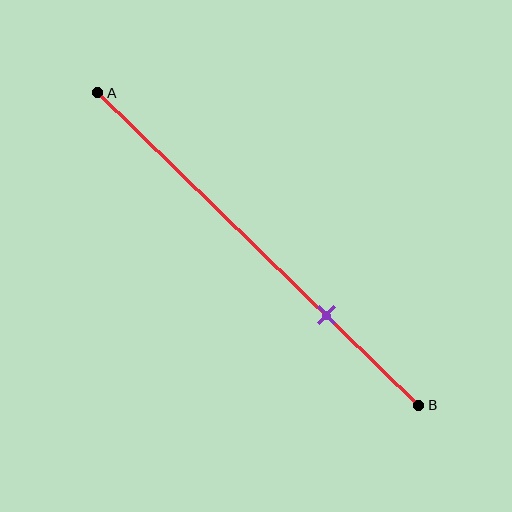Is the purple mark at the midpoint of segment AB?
No, the mark is at about 70% from A, not at the 50% midpoint.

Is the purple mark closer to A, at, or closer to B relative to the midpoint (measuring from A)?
The purple mark is closer to point B than the midpoint of segment AB.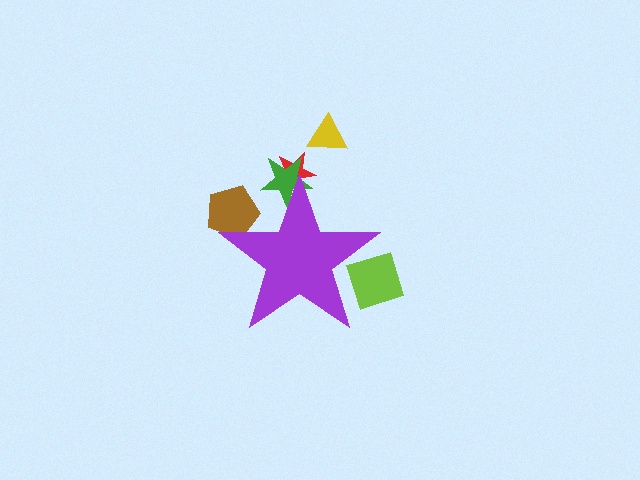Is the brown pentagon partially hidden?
Yes, the brown pentagon is partially hidden behind the purple star.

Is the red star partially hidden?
Yes, the red star is partially hidden behind the purple star.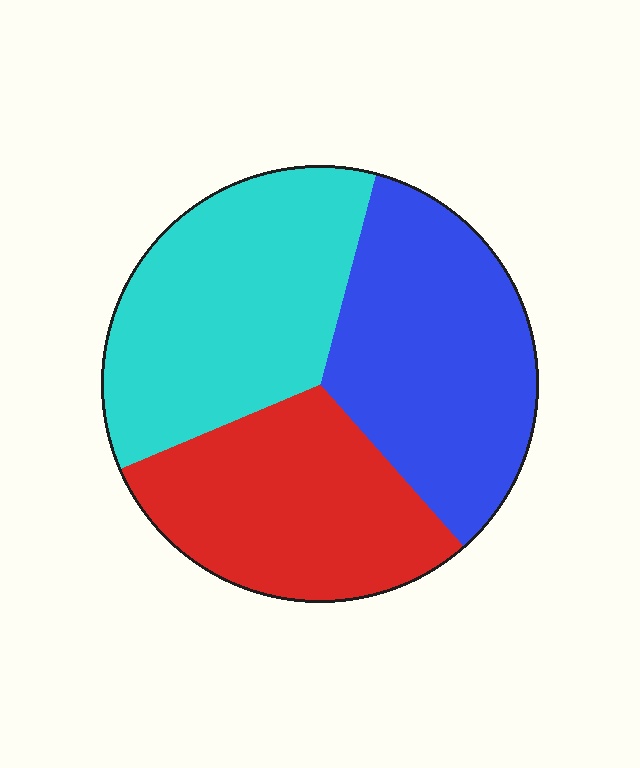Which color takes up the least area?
Red, at roughly 30%.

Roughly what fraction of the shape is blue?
Blue takes up between a quarter and a half of the shape.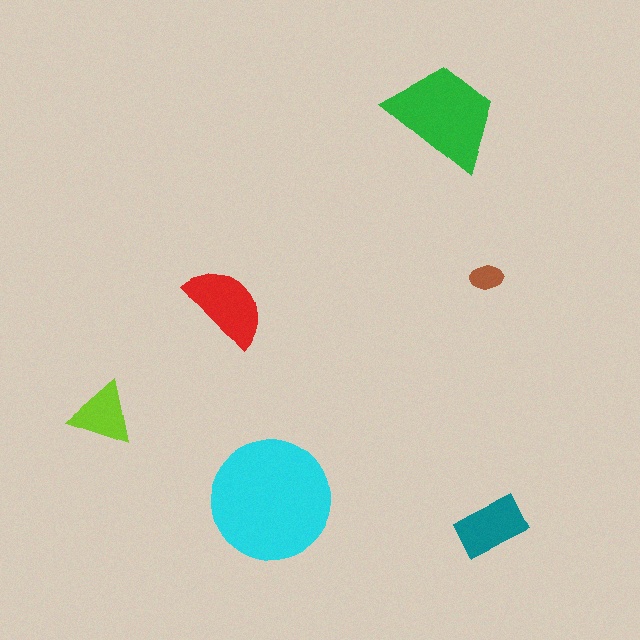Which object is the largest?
The cyan circle.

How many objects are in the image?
There are 6 objects in the image.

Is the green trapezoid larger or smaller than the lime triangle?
Larger.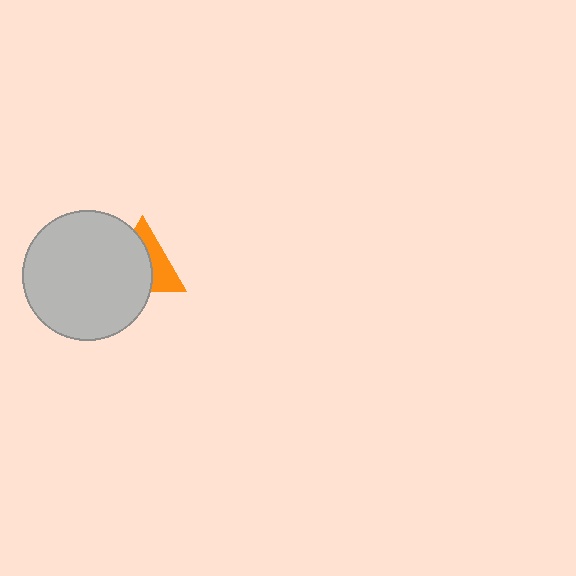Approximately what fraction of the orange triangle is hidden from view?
Roughly 59% of the orange triangle is hidden behind the light gray circle.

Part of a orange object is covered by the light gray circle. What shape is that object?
It is a triangle.